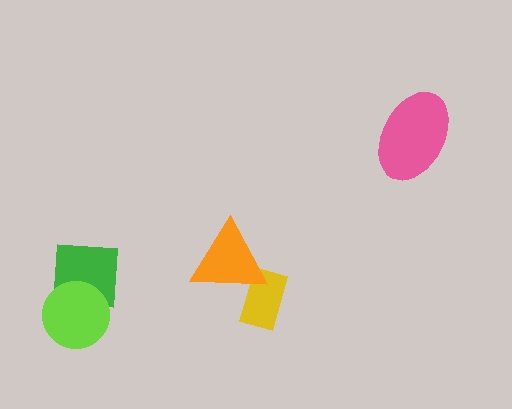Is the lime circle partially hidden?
No, no other shape covers it.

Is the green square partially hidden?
Yes, it is partially covered by another shape.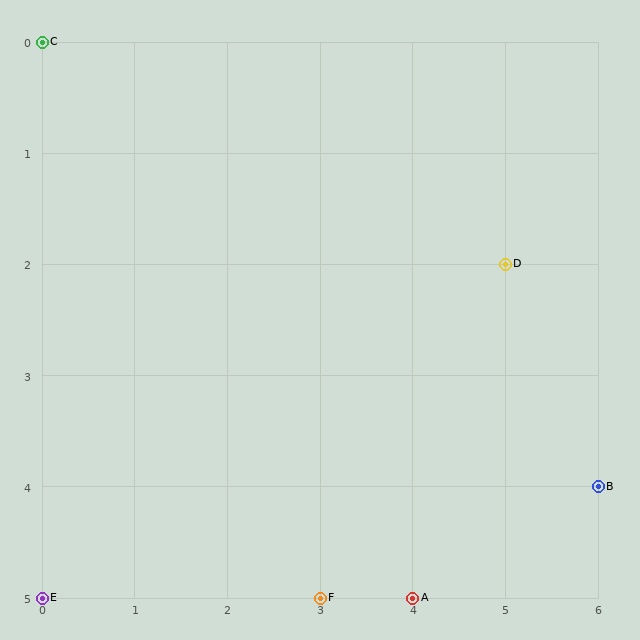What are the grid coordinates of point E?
Point E is at grid coordinates (0, 5).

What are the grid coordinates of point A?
Point A is at grid coordinates (4, 5).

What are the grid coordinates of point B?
Point B is at grid coordinates (6, 4).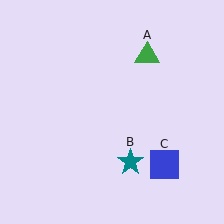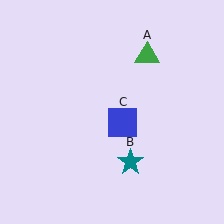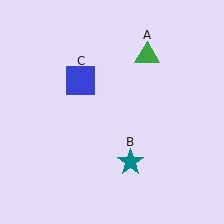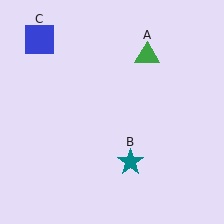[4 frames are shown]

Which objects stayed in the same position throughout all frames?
Green triangle (object A) and teal star (object B) remained stationary.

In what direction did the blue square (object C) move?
The blue square (object C) moved up and to the left.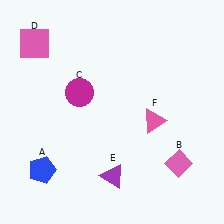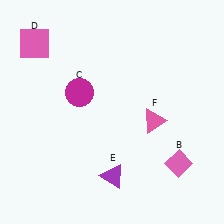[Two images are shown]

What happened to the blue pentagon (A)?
The blue pentagon (A) was removed in Image 2. It was in the bottom-left area of Image 1.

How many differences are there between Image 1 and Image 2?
There is 1 difference between the two images.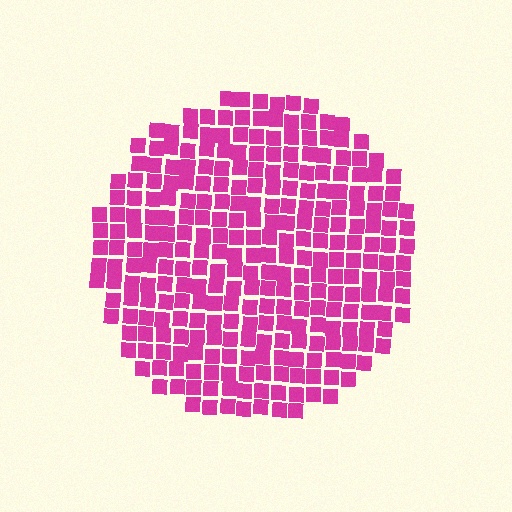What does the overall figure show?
The overall figure shows a circle.